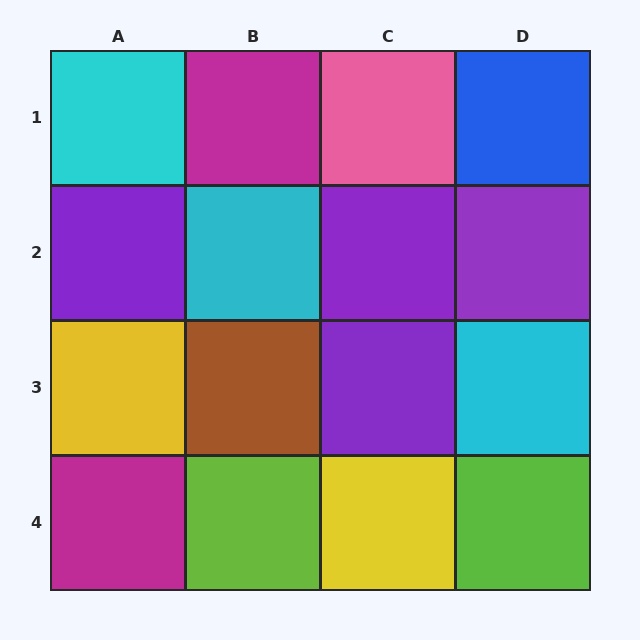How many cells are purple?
4 cells are purple.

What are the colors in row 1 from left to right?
Cyan, magenta, pink, blue.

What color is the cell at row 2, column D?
Purple.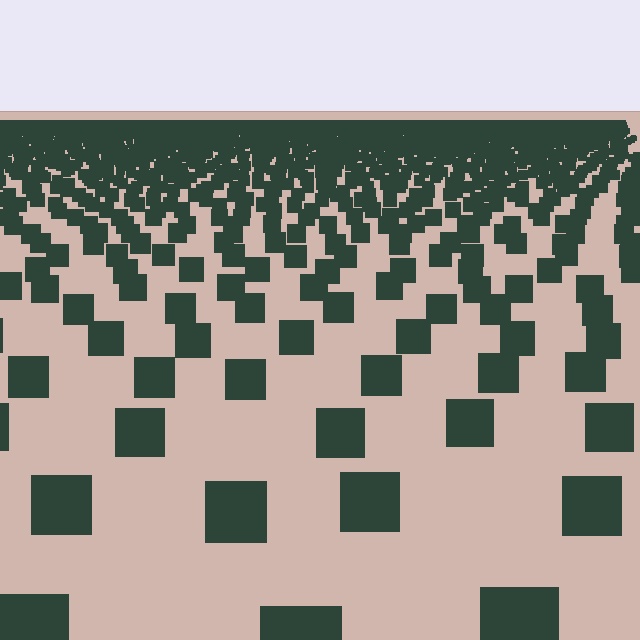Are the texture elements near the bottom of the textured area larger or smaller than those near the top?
Larger. Near the bottom, elements are closer to the viewer and appear at a bigger on-screen size.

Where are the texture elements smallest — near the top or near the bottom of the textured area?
Near the top.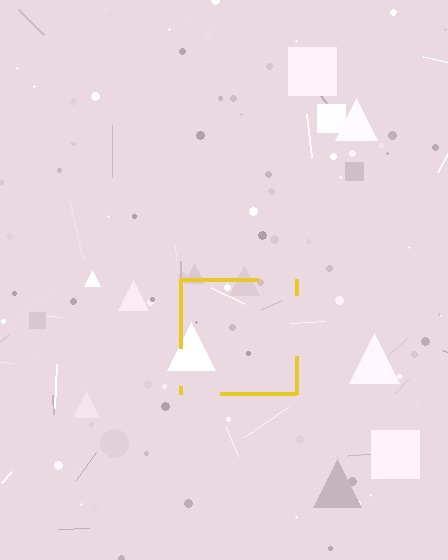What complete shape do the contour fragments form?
The contour fragments form a square.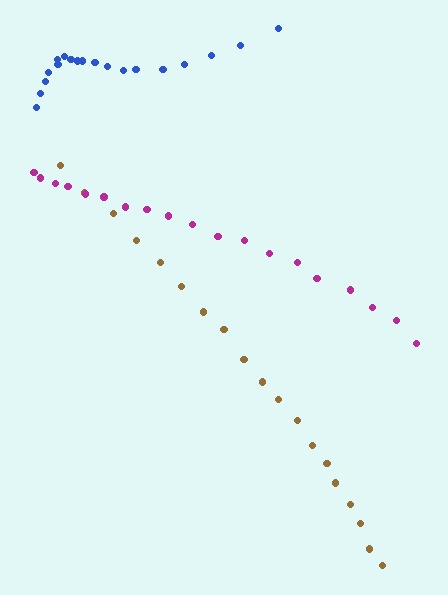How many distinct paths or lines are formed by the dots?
There are 3 distinct paths.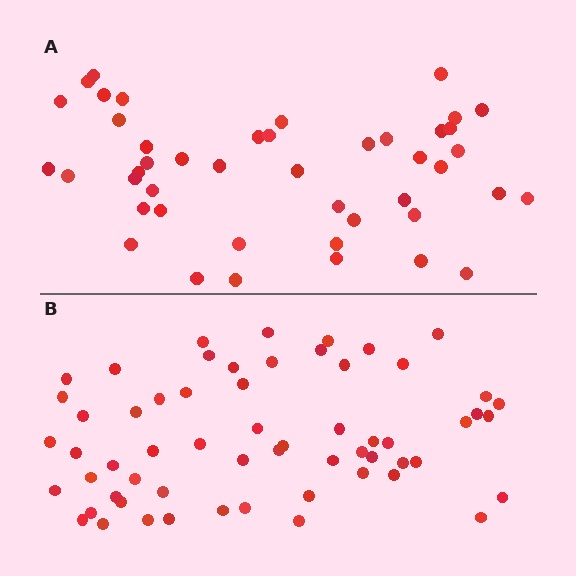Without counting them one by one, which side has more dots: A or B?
Region B (the bottom region) has more dots.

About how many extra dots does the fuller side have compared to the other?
Region B has approximately 15 more dots than region A.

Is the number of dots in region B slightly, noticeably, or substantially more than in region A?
Region B has noticeably more, but not dramatically so. The ratio is roughly 1.3 to 1.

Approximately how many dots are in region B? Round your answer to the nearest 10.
About 60 dots.